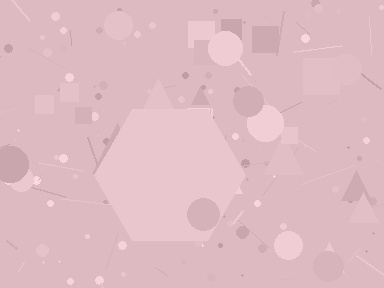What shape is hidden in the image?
A hexagon is hidden in the image.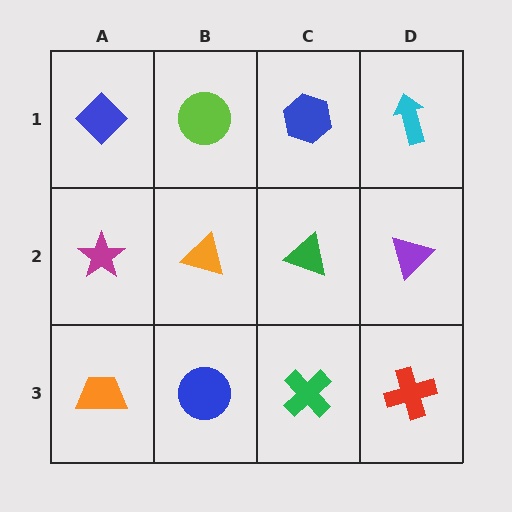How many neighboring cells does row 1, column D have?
2.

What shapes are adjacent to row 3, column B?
An orange triangle (row 2, column B), an orange trapezoid (row 3, column A), a green cross (row 3, column C).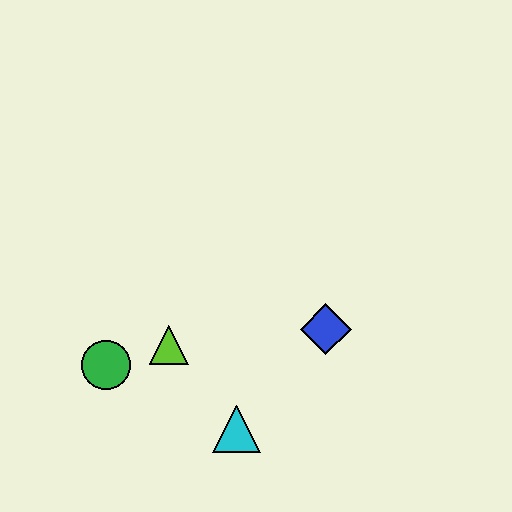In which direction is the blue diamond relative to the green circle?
The blue diamond is to the right of the green circle.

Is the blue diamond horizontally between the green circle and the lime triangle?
No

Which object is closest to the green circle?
The lime triangle is closest to the green circle.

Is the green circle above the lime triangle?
No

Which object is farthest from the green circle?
The blue diamond is farthest from the green circle.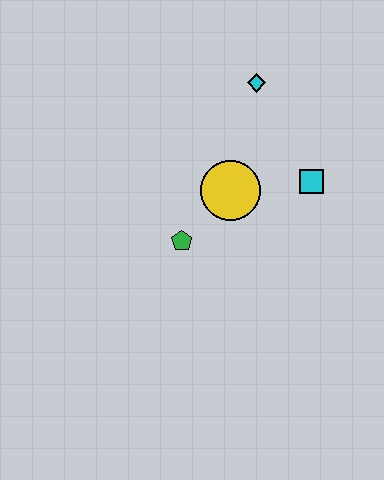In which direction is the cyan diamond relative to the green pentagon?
The cyan diamond is above the green pentagon.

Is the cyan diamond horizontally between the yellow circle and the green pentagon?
No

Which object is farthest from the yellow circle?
The cyan diamond is farthest from the yellow circle.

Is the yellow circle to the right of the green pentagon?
Yes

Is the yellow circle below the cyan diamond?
Yes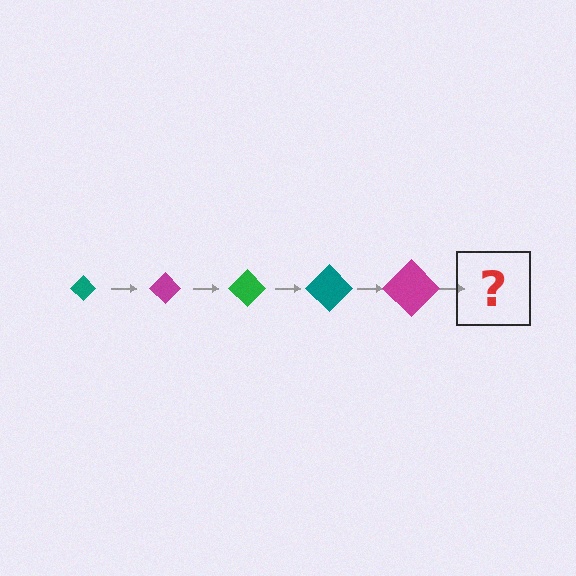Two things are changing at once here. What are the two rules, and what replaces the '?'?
The two rules are that the diamond grows larger each step and the color cycles through teal, magenta, and green. The '?' should be a green diamond, larger than the previous one.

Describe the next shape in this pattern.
It should be a green diamond, larger than the previous one.